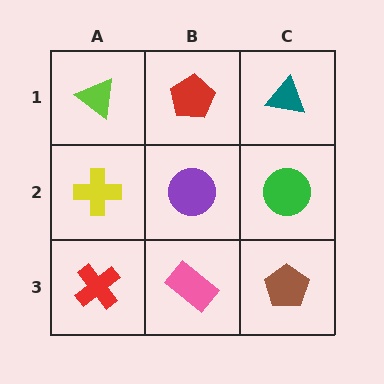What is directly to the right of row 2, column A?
A purple circle.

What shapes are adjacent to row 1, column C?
A green circle (row 2, column C), a red pentagon (row 1, column B).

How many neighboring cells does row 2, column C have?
3.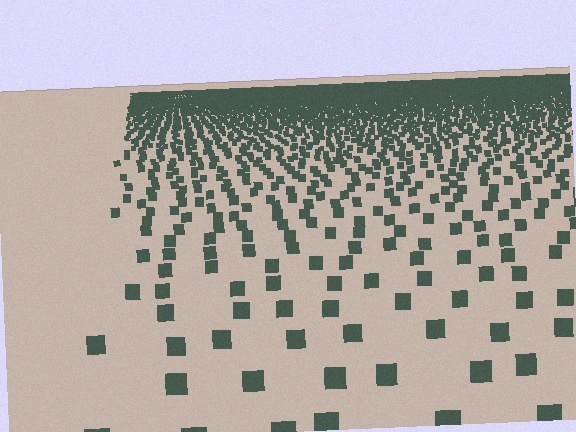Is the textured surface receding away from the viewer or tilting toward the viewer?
The surface is receding away from the viewer. Texture elements get smaller and denser toward the top.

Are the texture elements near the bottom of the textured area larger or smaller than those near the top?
Larger. Near the bottom, elements are closer to the viewer and appear at a bigger on-screen size.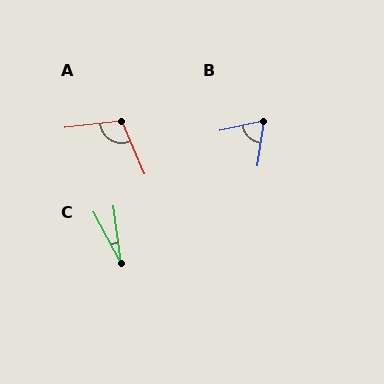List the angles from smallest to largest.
C (21°), B (70°), A (106°).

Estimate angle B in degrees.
Approximately 70 degrees.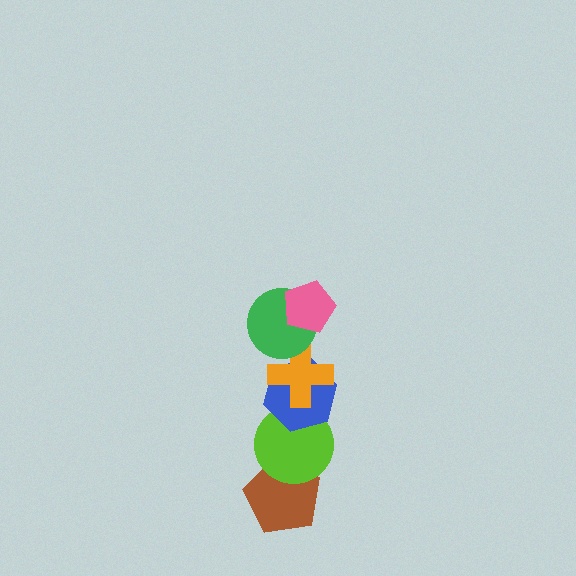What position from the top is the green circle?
The green circle is 2nd from the top.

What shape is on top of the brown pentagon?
The lime circle is on top of the brown pentagon.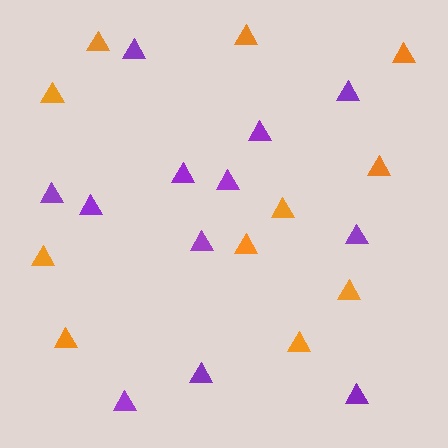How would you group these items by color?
There are 2 groups: one group of purple triangles (12) and one group of orange triangles (11).